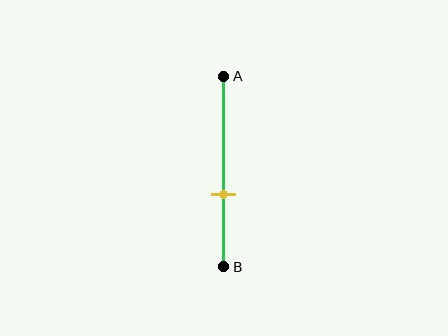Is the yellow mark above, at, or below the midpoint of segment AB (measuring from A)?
The yellow mark is below the midpoint of segment AB.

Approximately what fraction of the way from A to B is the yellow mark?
The yellow mark is approximately 60% of the way from A to B.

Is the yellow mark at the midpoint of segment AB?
No, the mark is at about 60% from A, not at the 50% midpoint.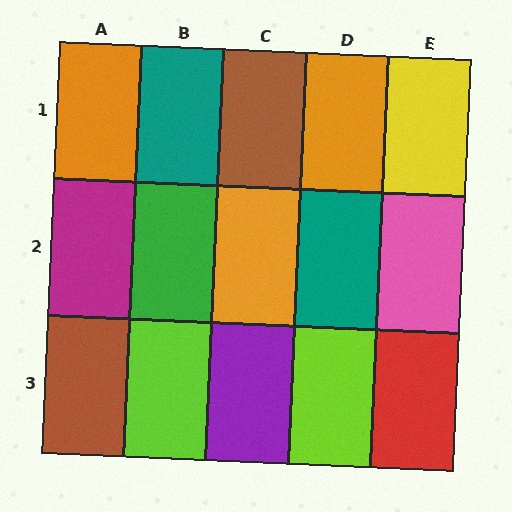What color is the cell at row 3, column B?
Lime.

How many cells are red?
1 cell is red.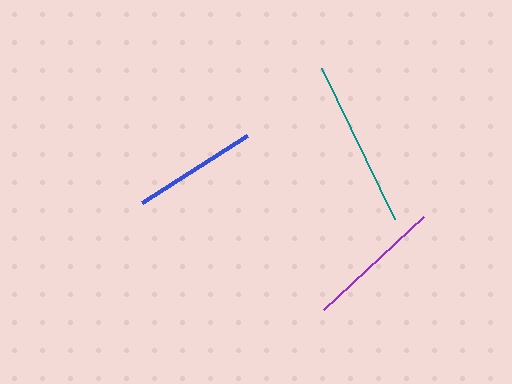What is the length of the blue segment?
The blue segment is approximately 125 pixels long.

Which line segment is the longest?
The teal line is the longest at approximately 168 pixels.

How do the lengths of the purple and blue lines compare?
The purple and blue lines are approximately the same length.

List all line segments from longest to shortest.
From longest to shortest: teal, purple, blue.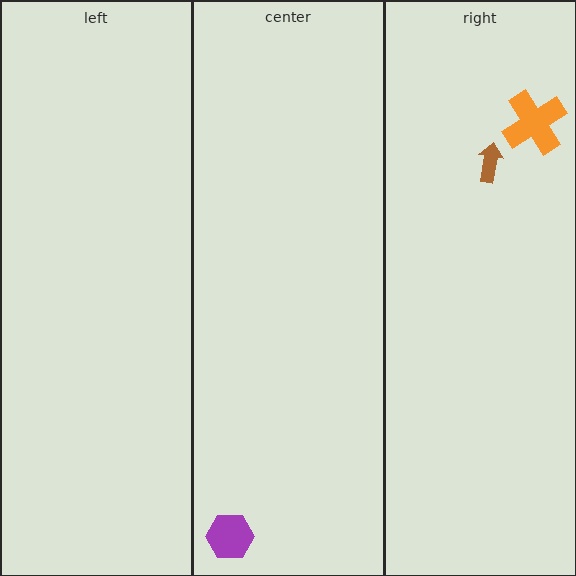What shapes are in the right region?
The orange cross, the brown arrow.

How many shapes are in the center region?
1.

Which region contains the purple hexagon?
The center region.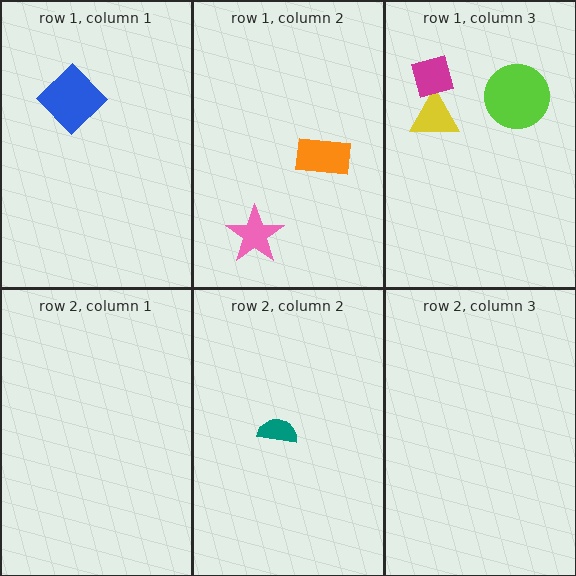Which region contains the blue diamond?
The row 1, column 1 region.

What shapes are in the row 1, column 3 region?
The yellow triangle, the lime circle, the magenta diamond.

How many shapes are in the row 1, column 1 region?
1.